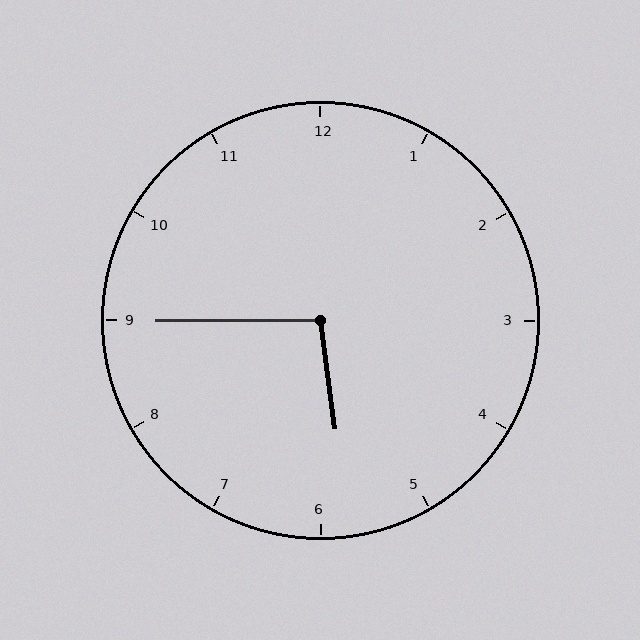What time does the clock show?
5:45.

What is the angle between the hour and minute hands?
Approximately 98 degrees.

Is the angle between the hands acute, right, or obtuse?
It is obtuse.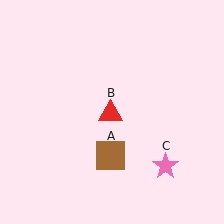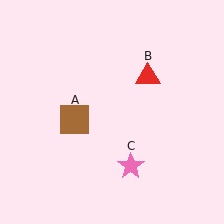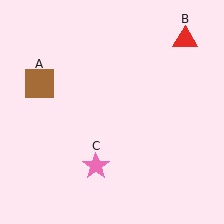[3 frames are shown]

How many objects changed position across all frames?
3 objects changed position: brown square (object A), red triangle (object B), pink star (object C).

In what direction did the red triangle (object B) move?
The red triangle (object B) moved up and to the right.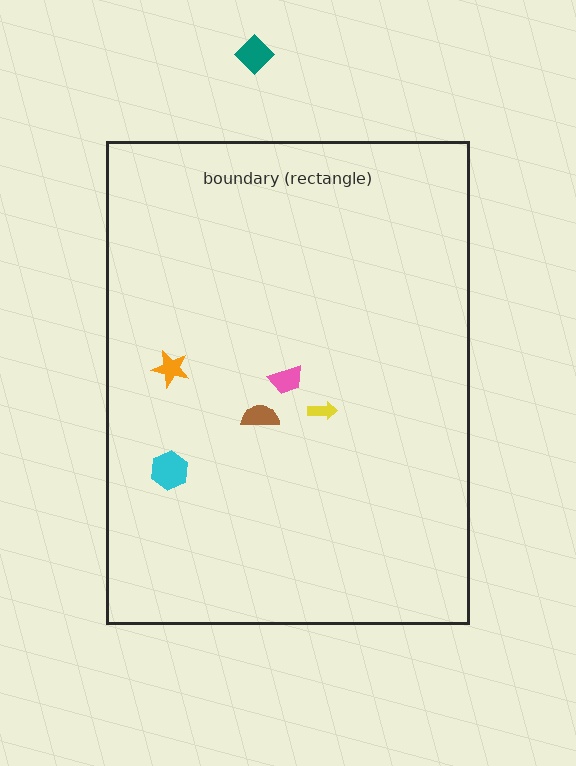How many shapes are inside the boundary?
5 inside, 1 outside.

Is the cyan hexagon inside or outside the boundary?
Inside.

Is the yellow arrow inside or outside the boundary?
Inside.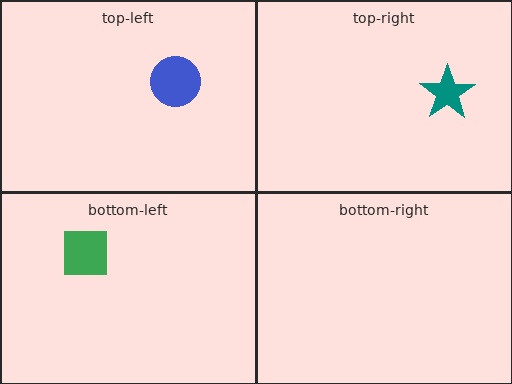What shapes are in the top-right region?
The teal star.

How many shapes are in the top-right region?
1.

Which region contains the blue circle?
The top-left region.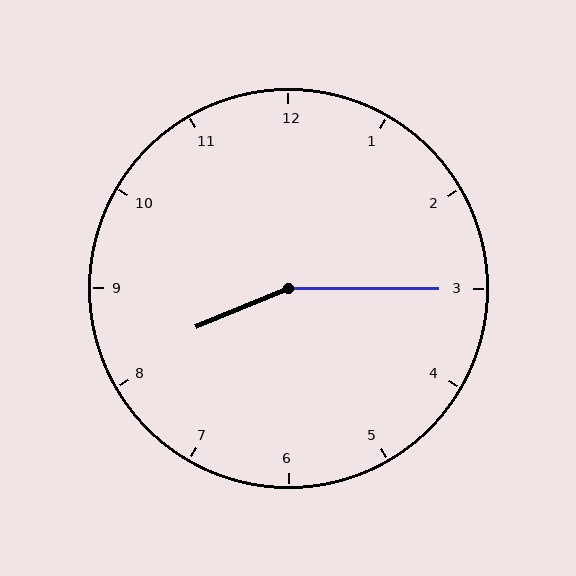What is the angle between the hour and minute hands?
Approximately 158 degrees.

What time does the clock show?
8:15.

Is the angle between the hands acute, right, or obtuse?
It is obtuse.